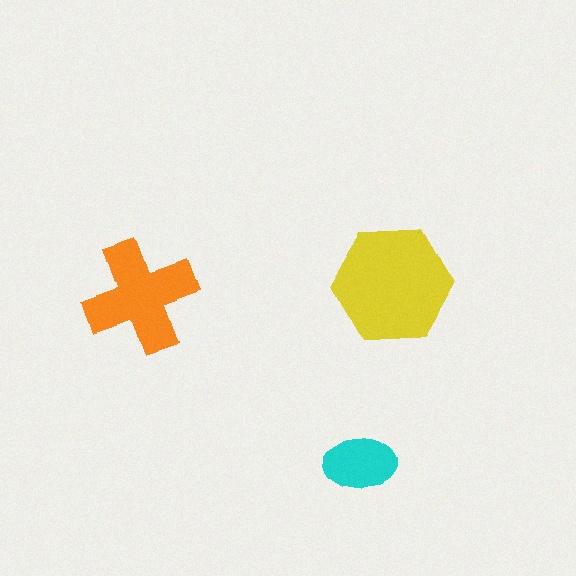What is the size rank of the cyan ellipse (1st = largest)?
3rd.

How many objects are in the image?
There are 3 objects in the image.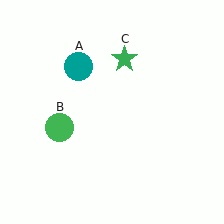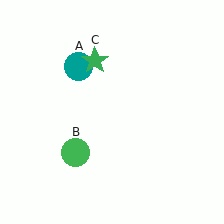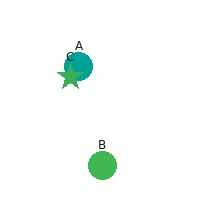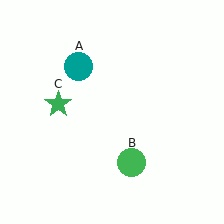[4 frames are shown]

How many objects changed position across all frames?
2 objects changed position: green circle (object B), green star (object C).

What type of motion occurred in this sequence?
The green circle (object B), green star (object C) rotated counterclockwise around the center of the scene.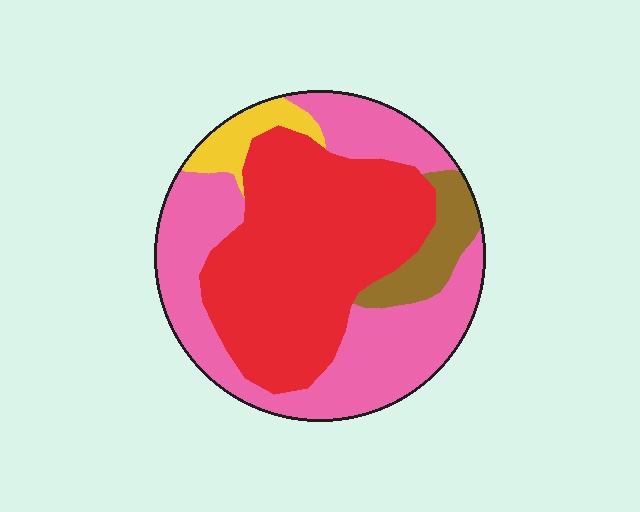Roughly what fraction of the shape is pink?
Pink takes up about two fifths (2/5) of the shape.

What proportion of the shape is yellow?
Yellow takes up less than a quarter of the shape.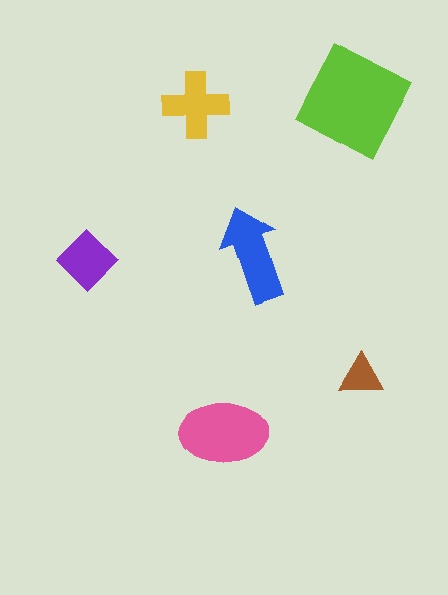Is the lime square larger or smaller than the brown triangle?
Larger.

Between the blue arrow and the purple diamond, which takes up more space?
The blue arrow.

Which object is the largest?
The lime square.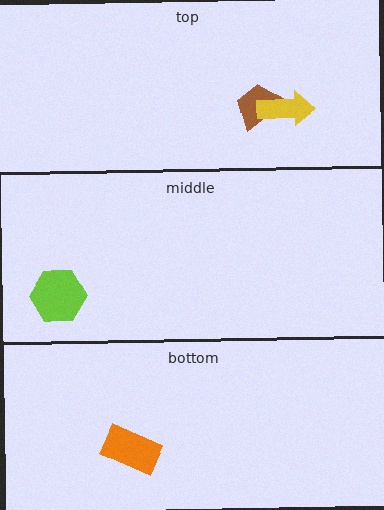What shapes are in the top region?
The brown trapezoid, the yellow arrow.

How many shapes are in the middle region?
1.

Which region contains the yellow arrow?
The top region.